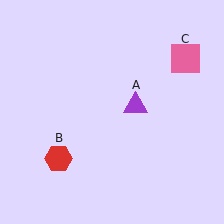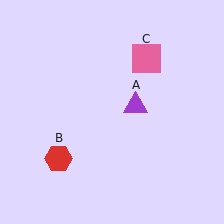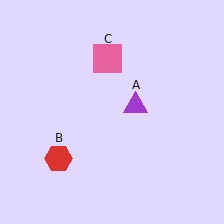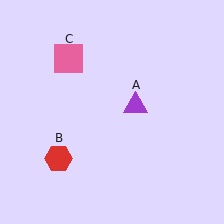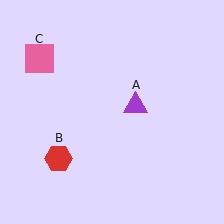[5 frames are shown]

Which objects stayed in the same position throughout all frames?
Purple triangle (object A) and red hexagon (object B) remained stationary.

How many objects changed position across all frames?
1 object changed position: pink square (object C).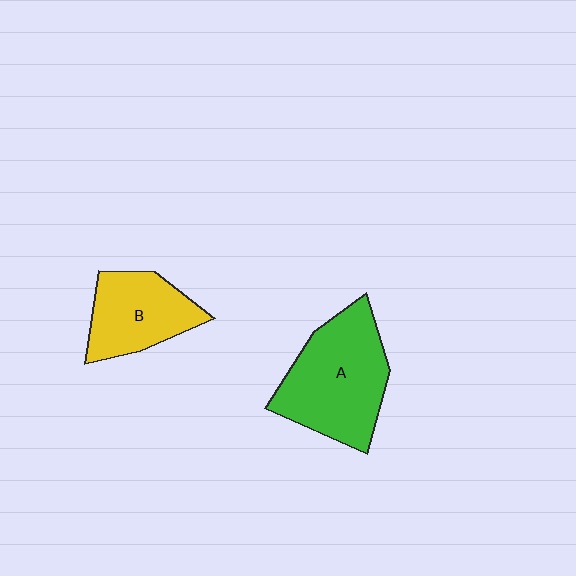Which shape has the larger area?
Shape A (green).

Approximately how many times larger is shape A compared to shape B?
Approximately 1.5 times.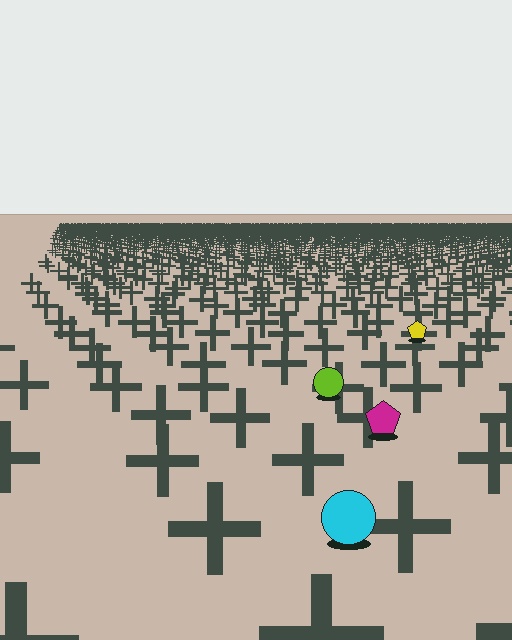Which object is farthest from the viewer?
The yellow pentagon is farthest from the viewer. It appears smaller and the ground texture around it is denser.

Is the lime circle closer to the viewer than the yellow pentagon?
Yes. The lime circle is closer — you can tell from the texture gradient: the ground texture is coarser near it.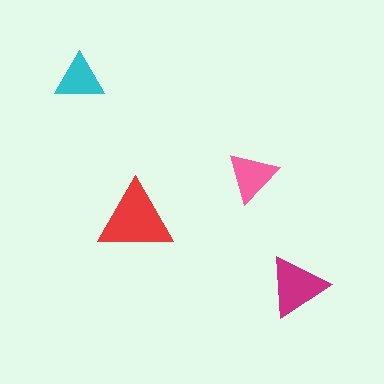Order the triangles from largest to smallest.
the red one, the magenta one, the pink one, the cyan one.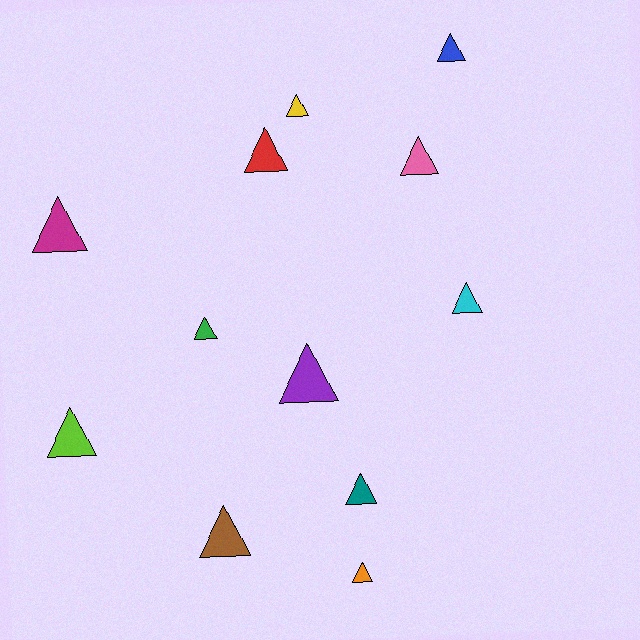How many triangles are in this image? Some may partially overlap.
There are 12 triangles.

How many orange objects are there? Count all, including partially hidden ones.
There is 1 orange object.